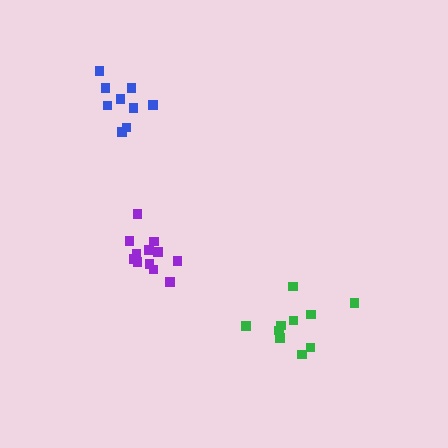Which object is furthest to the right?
The green cluster is rightmost.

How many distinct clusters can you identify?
There are 3 distinct clusters.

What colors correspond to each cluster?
The clusters are colored: blue, green, purple.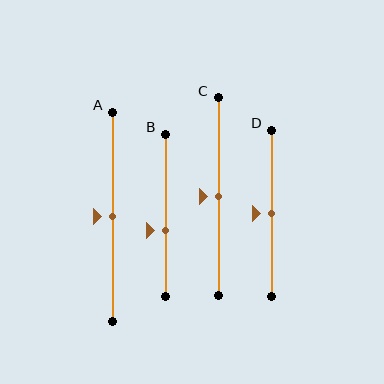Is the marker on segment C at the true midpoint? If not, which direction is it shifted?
Yes, the marker on segment C is at the true midpoint.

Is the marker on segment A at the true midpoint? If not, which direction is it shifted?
Yes, the marker on segment A is at the true midpoint.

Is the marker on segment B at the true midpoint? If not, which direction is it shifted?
No, the marker on segment B is shifted downward by about 9% of the segment length.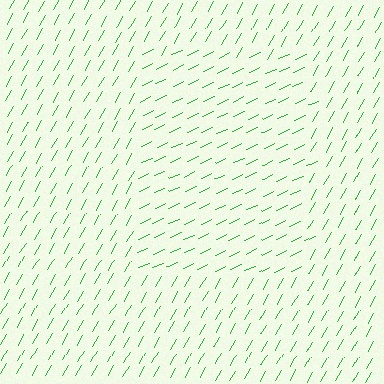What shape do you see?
I see a rectangle.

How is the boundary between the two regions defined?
The boundary is defined purely by a change in line orientation (approximately 36 degrees difference). All lines are the same color and thickness.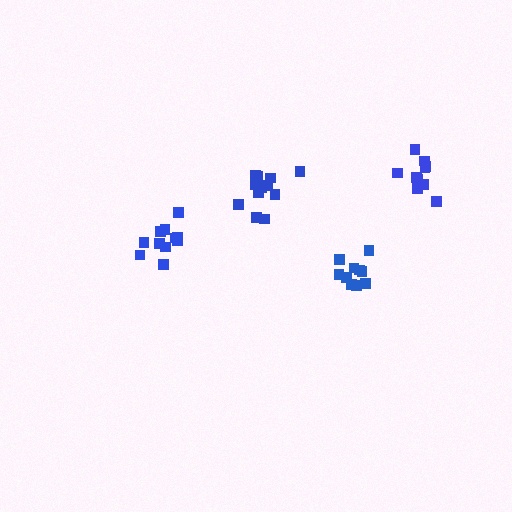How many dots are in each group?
Group 1: 13 dots, Group 2: 11 dots, Group 3: 10 dots, Group 4: 10 dots (44 total).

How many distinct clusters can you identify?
There are 4 distinct clusters.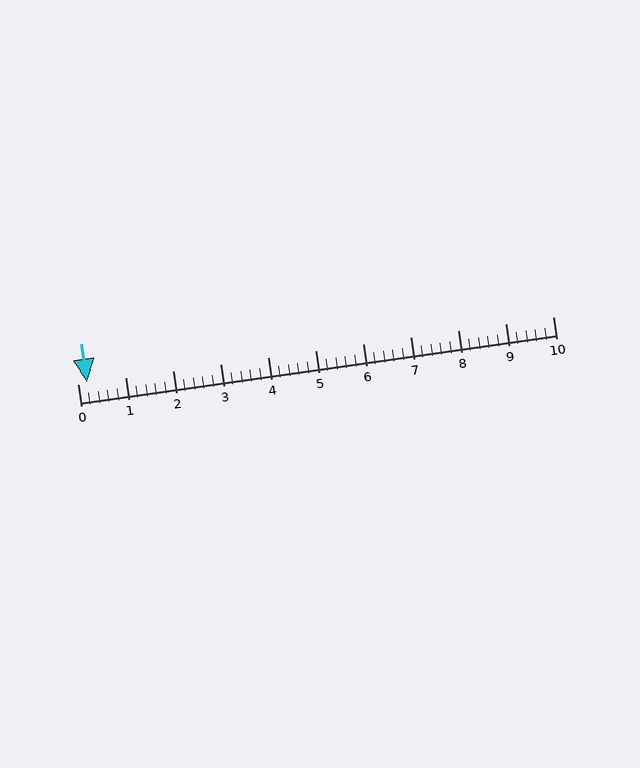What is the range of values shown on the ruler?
The ruler shows values from 0 to 10.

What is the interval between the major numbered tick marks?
The major tick marks are spaced 1 units apart.